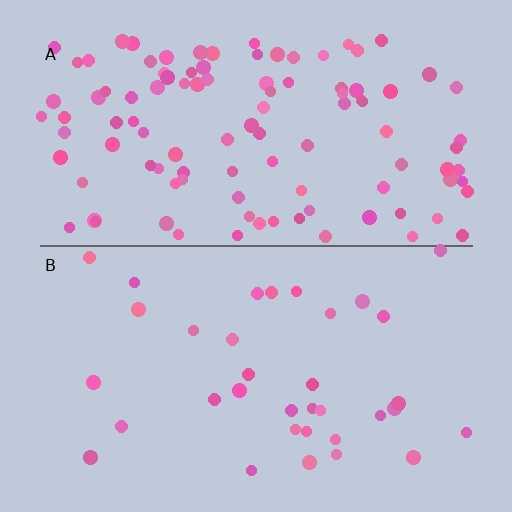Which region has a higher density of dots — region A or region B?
A (the top).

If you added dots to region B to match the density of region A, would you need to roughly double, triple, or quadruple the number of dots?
Approximately triple.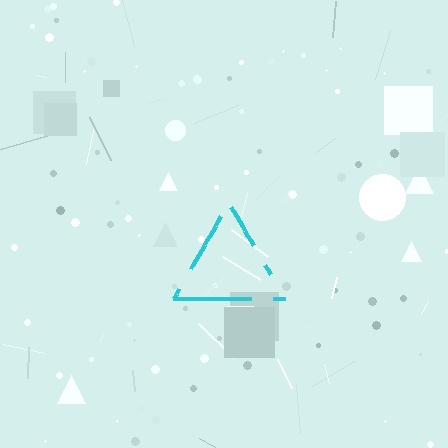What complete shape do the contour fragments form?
The contour fragments form a triangle.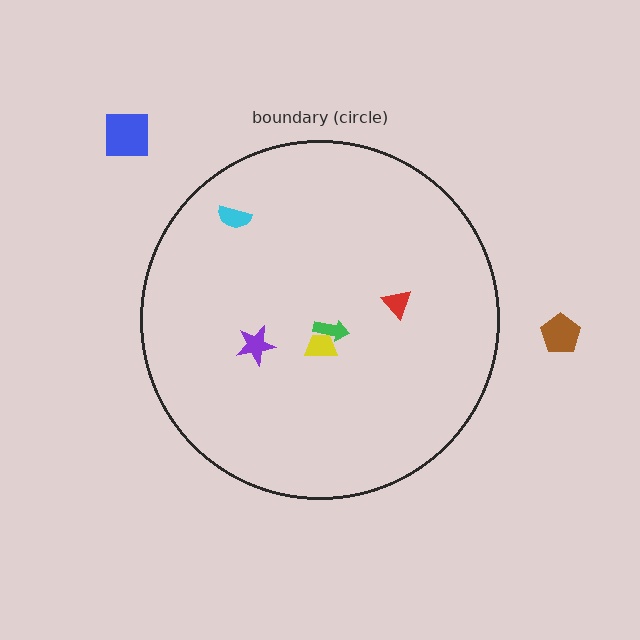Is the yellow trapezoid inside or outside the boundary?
Inside.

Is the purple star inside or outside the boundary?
Inside.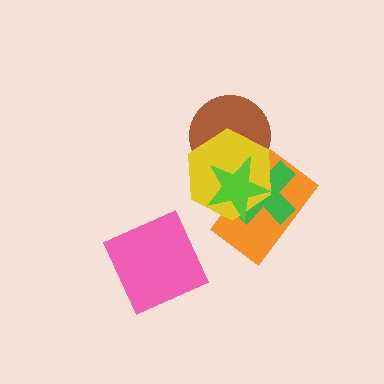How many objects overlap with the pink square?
0 objects overlap with the pink square.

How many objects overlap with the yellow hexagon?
4 objects overlap with the yellow hexagon.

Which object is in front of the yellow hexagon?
The lime star is in front of the yellow hexagon.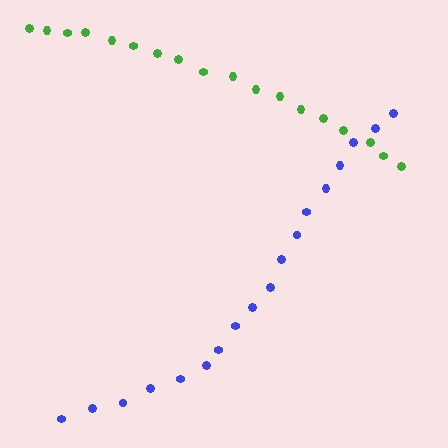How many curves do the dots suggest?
There are 2 distinct paths.